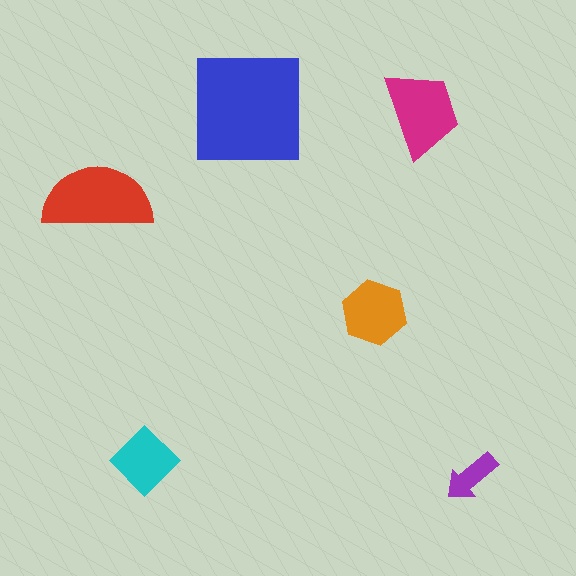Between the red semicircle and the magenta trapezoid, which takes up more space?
The red semicircle.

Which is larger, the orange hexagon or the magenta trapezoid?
The magenta trapezoid.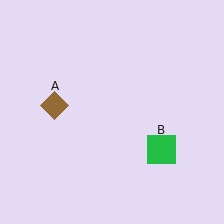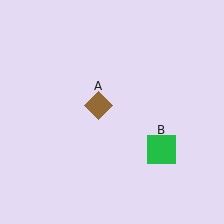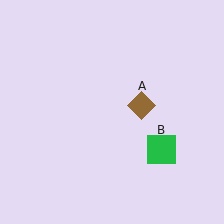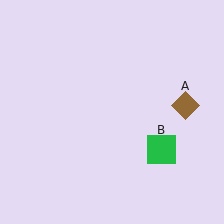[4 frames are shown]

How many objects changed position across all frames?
1 object changed position: brown diamond (object A).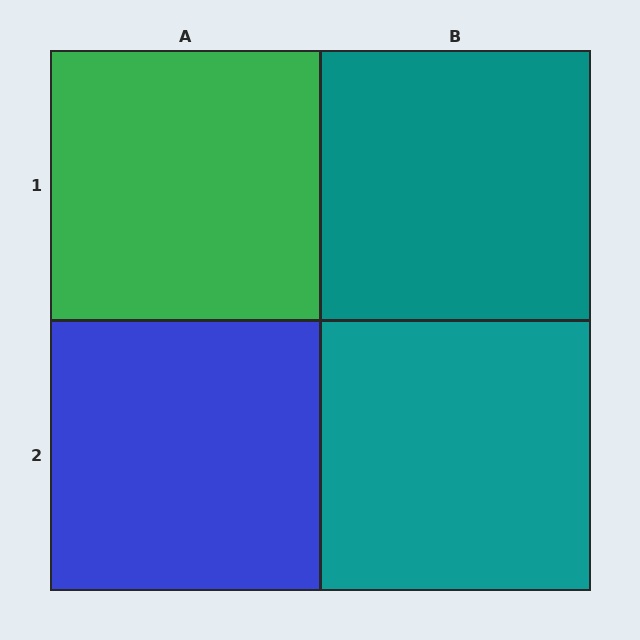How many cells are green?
1 cell is green.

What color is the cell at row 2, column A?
Blue.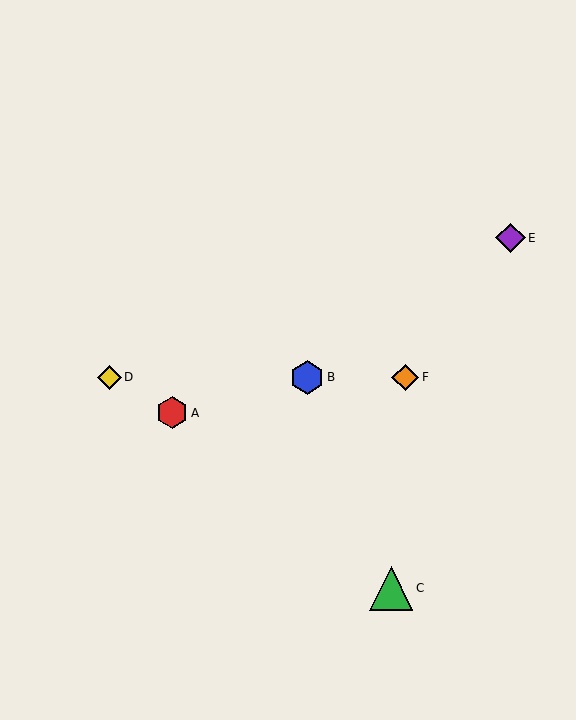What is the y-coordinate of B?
Object B is at y≈377.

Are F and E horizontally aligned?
No, F is at y≈377 and E is at y≈238.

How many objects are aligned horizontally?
3 objects (B, D, F) are aligned horizontally.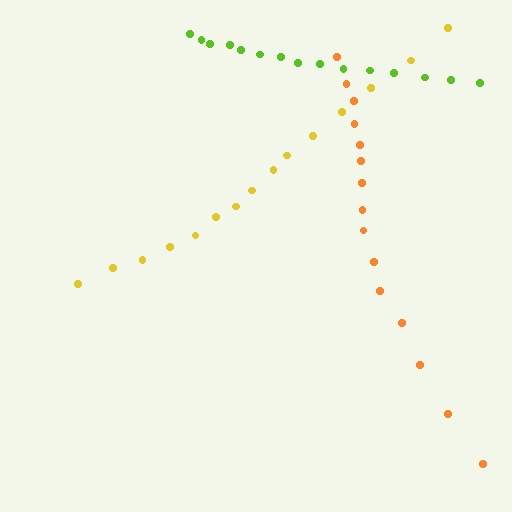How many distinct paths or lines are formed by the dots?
There are 3 distinct paths.